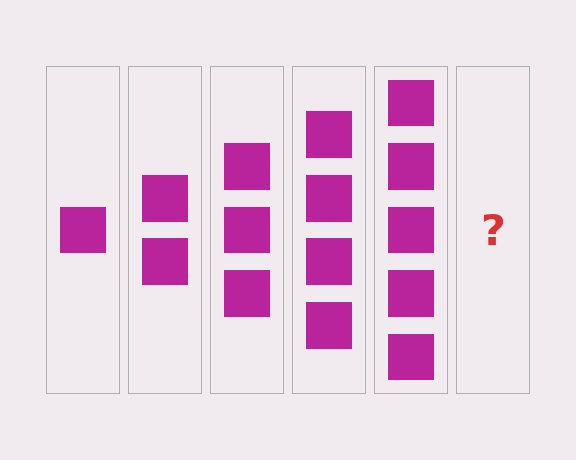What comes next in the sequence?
The next element should be 6 squares.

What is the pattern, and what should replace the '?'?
The pattern is that each step adds one more square. The '?' should be 6 squares.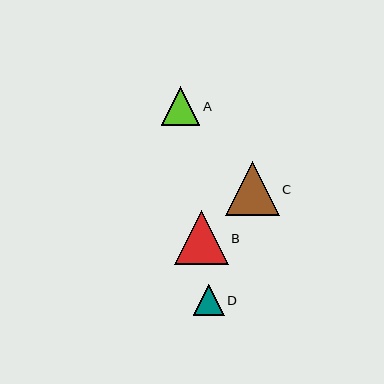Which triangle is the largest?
Triangle B is the largest with a size of approximately 54 pixels.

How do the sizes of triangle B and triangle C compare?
Triangle B and triangle C are approximately the same size.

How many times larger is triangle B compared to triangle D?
Triangle B is approximately 1.7 times the size of triangle D.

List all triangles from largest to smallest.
From largest to smallest: B, C, A, D.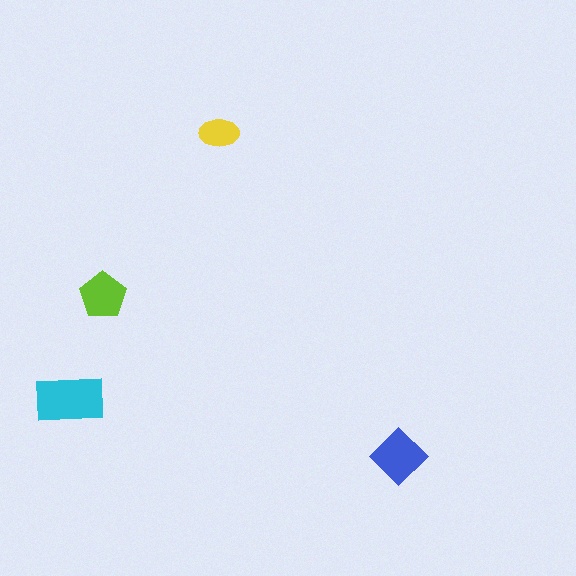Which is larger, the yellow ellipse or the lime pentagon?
The lime pentagon.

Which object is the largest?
The cyan rectangle.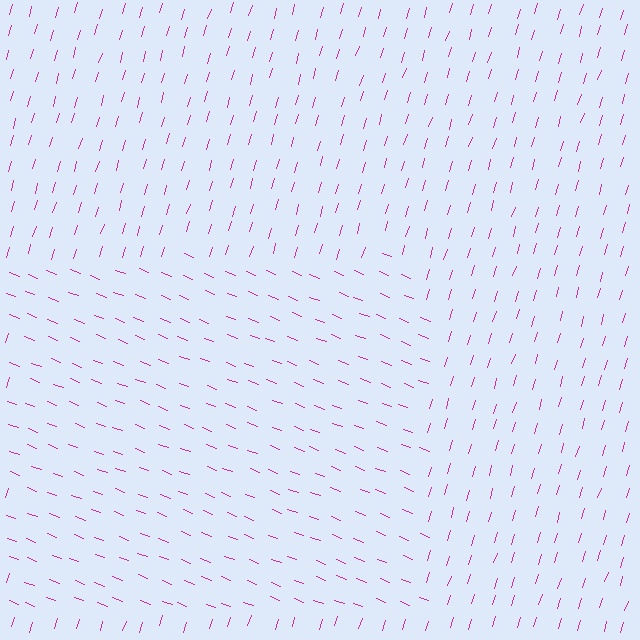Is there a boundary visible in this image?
Yes, there is a texture boundary formed by a change in line orientation.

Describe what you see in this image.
The image is filled with small magenta line segments. A rectangle region in the image has lines oriented differently from the surrounding lines, creating a visible texture boundary.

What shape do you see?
I see a rectangle.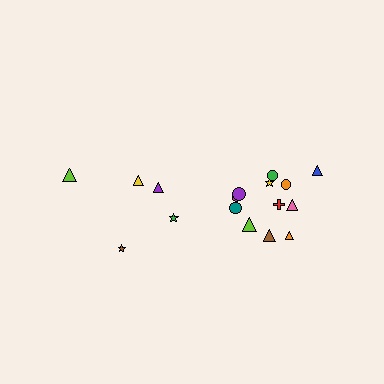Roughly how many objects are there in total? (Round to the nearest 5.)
Roughly 15 objects in total.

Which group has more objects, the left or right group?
The right group.